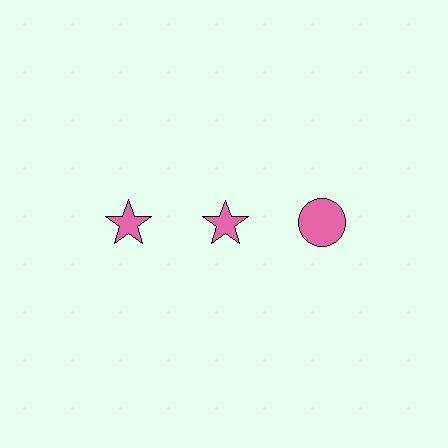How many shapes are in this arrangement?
There are 3 shapes arranged in a grid pattern.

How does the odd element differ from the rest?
It has a different shape: circle instead of star.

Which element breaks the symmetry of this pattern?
The pink circle in the top row, center column breaks the symmetry. All other shapes are pink stars.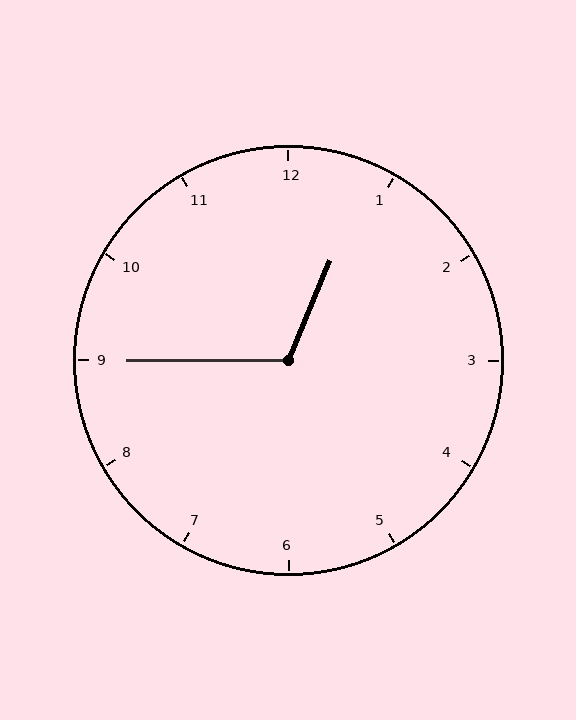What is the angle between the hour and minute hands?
Approximately 112 degrees.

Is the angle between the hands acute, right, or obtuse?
It is obtuse.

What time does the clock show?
12:45.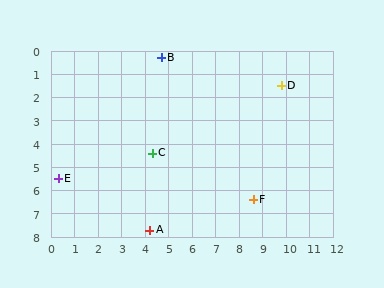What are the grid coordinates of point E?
Point E is at approximately (0.3, 5.5).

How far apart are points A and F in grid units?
Points A and F are about 4.6 grid units apart.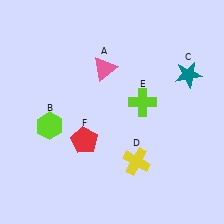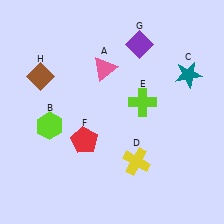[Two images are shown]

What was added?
A purple diamond (G), a brown diamond (H) were added in Image 2.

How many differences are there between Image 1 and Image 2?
There are 2 differences between the two images.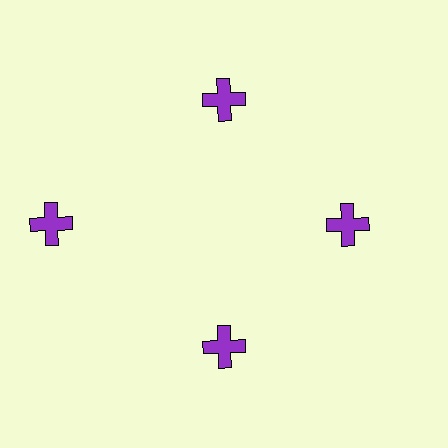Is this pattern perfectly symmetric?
No. The 4 purple crosses are arranged in a ring, but one element near the 9 o'clock position is pushed outward from the center, breaking the 4-fold rotational symmetry.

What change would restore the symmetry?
The symmetry would be restored by moving it inward, back onto the ring so that all 4 crosses sit at equal angles and equal distance from the center.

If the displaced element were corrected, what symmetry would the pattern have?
It would have 4-fold rotational symmetry — the pattern would map onto itself every 90 degrees.